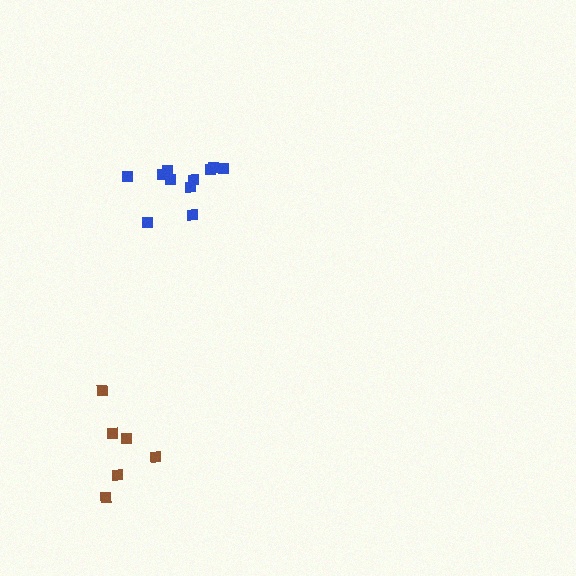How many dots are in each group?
Group 1: 11 dots, Group 2: 6 dots (17 total).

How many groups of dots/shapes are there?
There are 2 groups.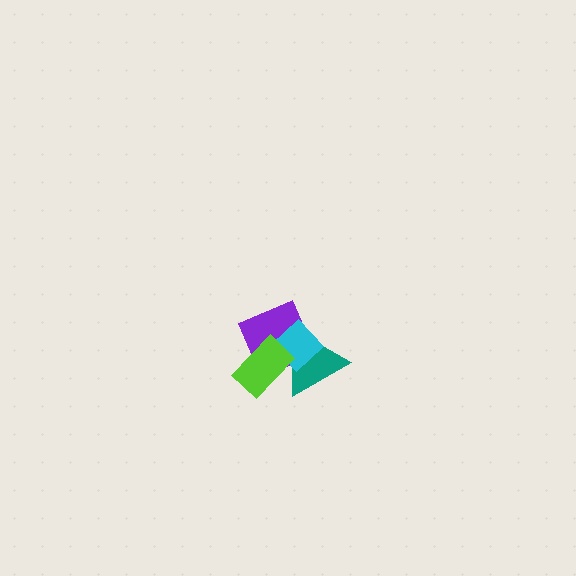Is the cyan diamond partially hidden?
Yes, it is partially covered by another shape.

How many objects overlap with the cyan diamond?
3 objects overlap with the cyan diamond.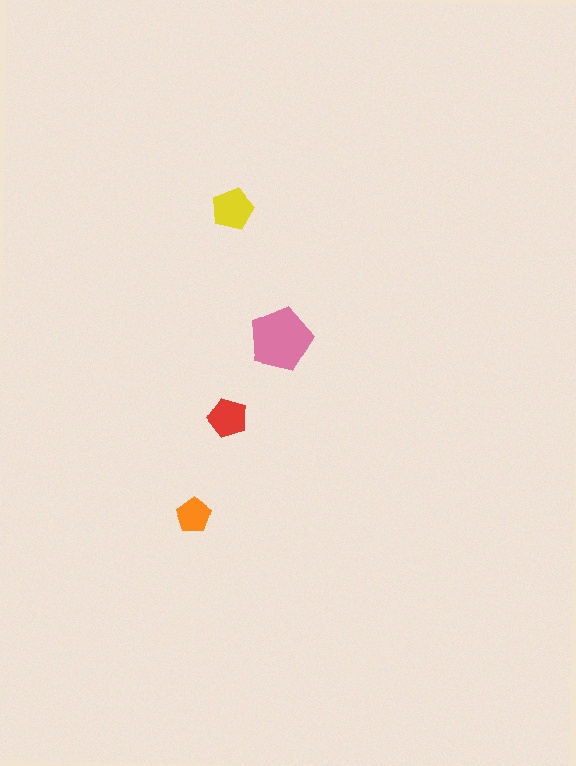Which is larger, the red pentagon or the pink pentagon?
The pink one.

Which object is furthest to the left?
The orange pentagon is leftmost.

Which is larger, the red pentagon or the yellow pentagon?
The yellow one.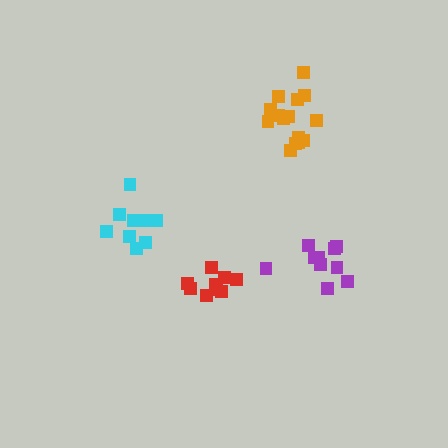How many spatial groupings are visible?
There are 4 spatial groupings.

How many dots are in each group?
Group 1: 9 dots, Group 2: 15 dots, Group 3: 10 dots, Group 4: 9 dots (43 total).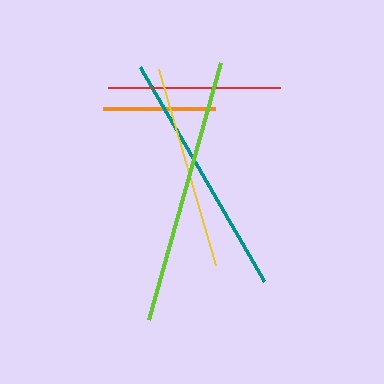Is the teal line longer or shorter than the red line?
The teal line is longer than the red line.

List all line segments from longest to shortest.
From longest to shortest: lime, teal, yellow, red, orange.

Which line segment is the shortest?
The orange line is the shortest at approximately 112 pixels.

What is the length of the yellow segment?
The yellow segment is approximately 204 pixels long.